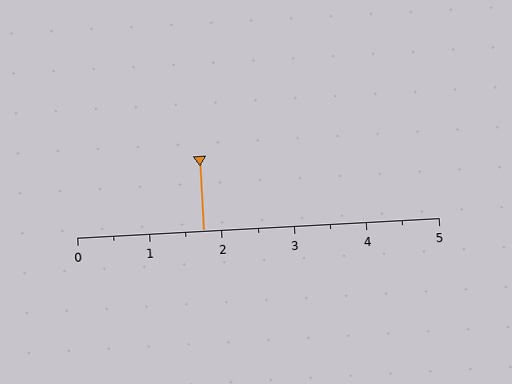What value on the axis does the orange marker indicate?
The marker indicates approximately 1.8.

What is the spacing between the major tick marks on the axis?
The major ticks are spaced 1 apart.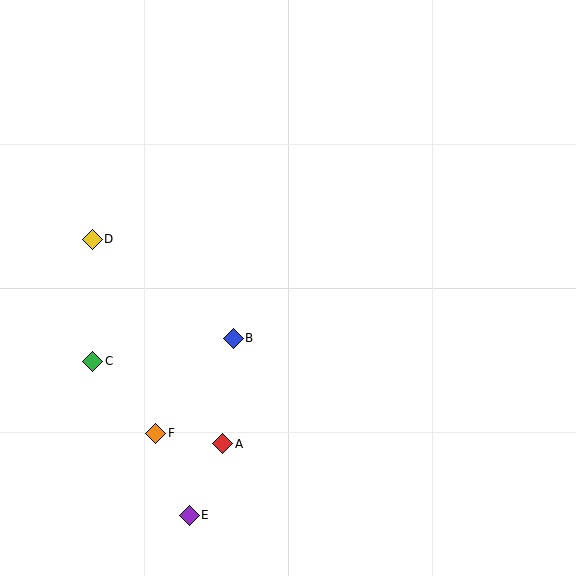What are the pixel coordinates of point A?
Point A is at (223, 444).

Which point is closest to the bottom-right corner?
Point A is closest to the bottom-right corner.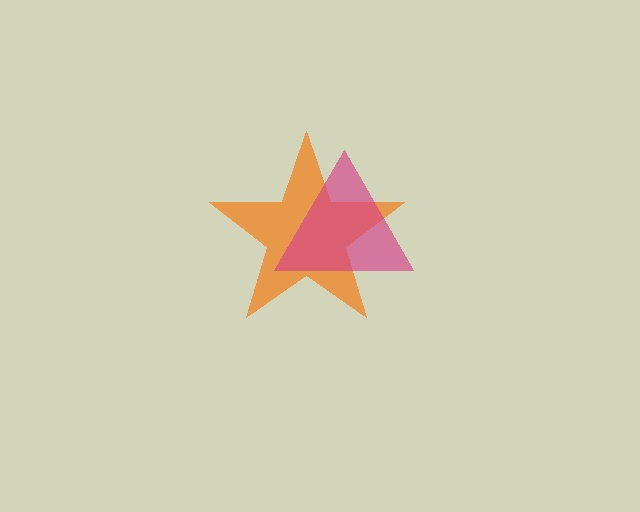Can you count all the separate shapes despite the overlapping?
Yes, there are 2 separate shapes.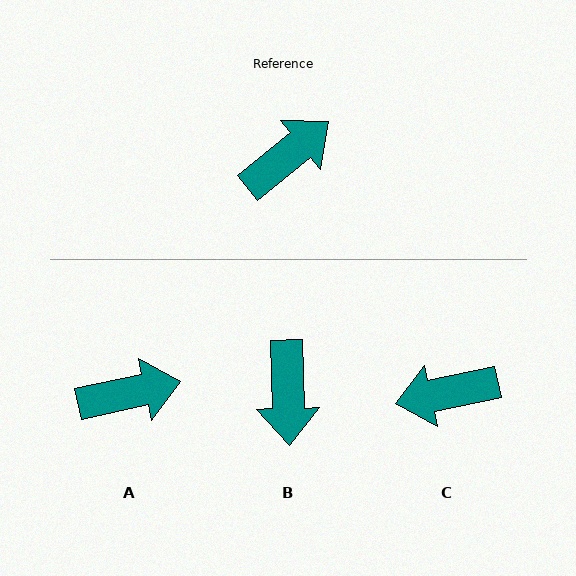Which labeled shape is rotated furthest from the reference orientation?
C, about 153 degrees away.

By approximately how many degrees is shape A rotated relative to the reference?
Approximately 27 degrees clockwise.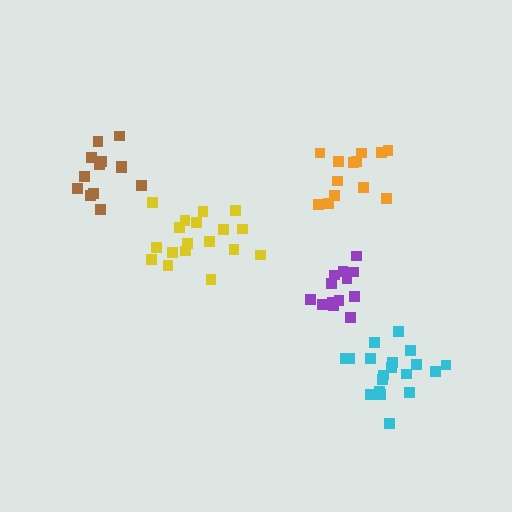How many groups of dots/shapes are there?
There are 5 groups.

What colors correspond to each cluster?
The clusters are colored: orange, yellow, brown, purple, cyan.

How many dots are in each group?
Group 1: 13 dots, Group 2: 18 dots, Group 3: 13 dots, Group 4: 13 dots, Group 5: 19 dots (76 total).